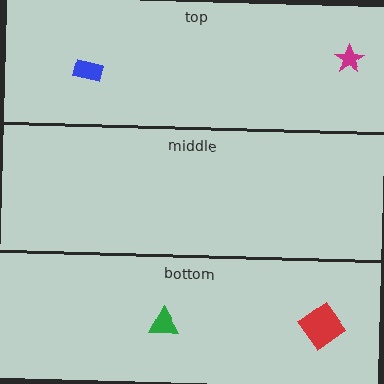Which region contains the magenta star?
The top region.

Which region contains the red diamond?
The bottom region.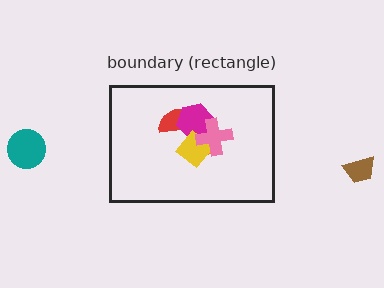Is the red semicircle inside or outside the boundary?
Inside.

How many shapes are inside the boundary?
5 inside, 2 outside.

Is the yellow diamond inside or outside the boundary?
Inside.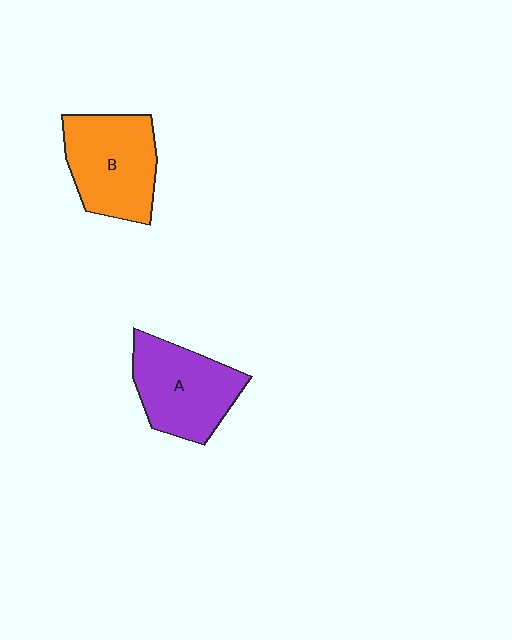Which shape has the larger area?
Shape B (orange).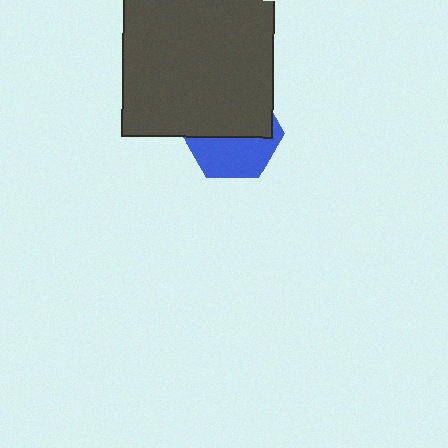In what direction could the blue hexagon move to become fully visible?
The blue hexagon could move down. That would shift it out from behind the dark gray square entirely.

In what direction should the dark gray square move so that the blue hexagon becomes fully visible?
The dark gray square should move up. That is the shortest direction to clear the overlap and leave the blue hexagon fully visible.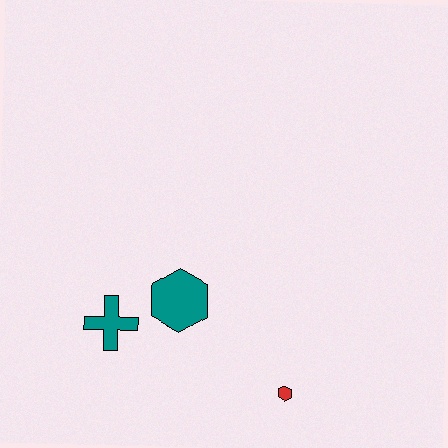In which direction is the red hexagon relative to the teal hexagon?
The red hexagon is to the right of the teal hexagon.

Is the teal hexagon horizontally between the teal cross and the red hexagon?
Yes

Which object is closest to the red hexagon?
The teal hexagon is closest to the red hexagon.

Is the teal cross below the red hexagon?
No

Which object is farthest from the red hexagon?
The teal cross is farthest from the red hexagon.